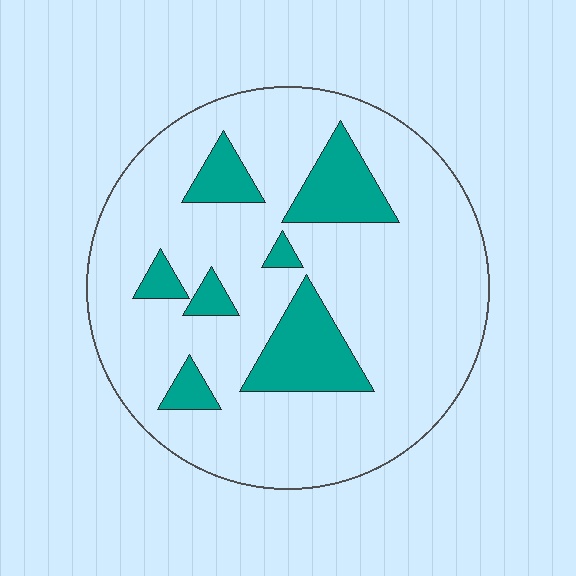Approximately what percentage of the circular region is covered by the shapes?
Approximately 20%.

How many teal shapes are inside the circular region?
7.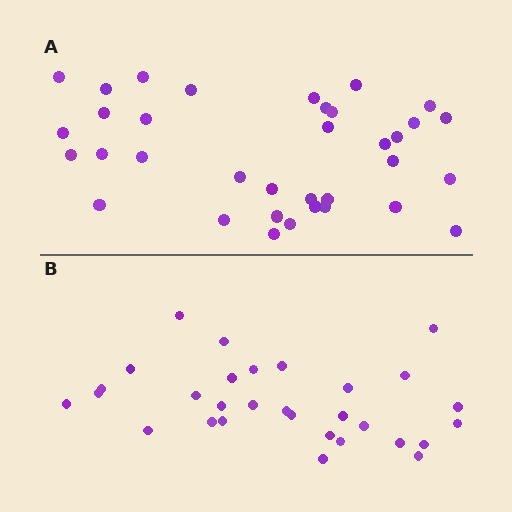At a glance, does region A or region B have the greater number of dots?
Region A (the top region) has more dots.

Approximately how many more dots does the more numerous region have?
Region A has about 5 more dots than region B.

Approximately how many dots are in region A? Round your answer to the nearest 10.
About 40 dots. (The exact count is 35, which rounds to 40.)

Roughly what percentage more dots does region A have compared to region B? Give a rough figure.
About 15% more.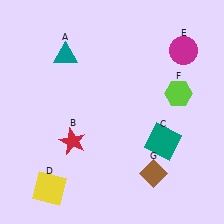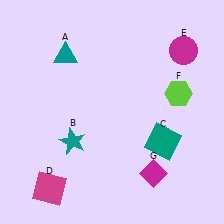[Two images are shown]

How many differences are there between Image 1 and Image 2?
There are 3 differences between the two images.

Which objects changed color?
B changed from red to teal. D changed from yellow to magenta. G changed from brown to magenta.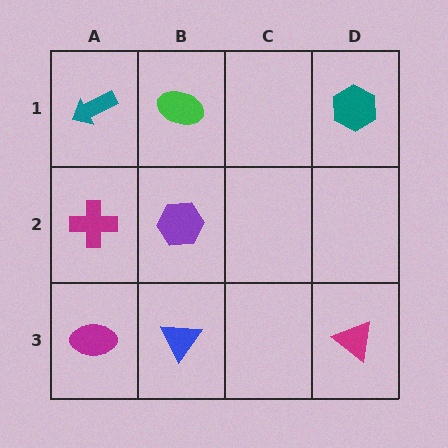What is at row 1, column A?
A teal arrow.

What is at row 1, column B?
A green ellipse.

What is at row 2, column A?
A magenta cross.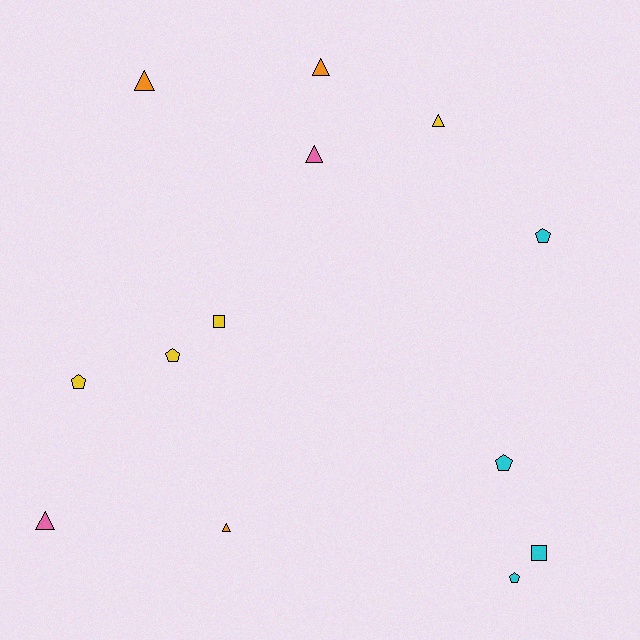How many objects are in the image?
There are 13 objects.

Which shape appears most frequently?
Triangle, with 6 objects.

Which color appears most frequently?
Cyan, with 4 objects.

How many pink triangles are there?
There are 2 pink triangles.